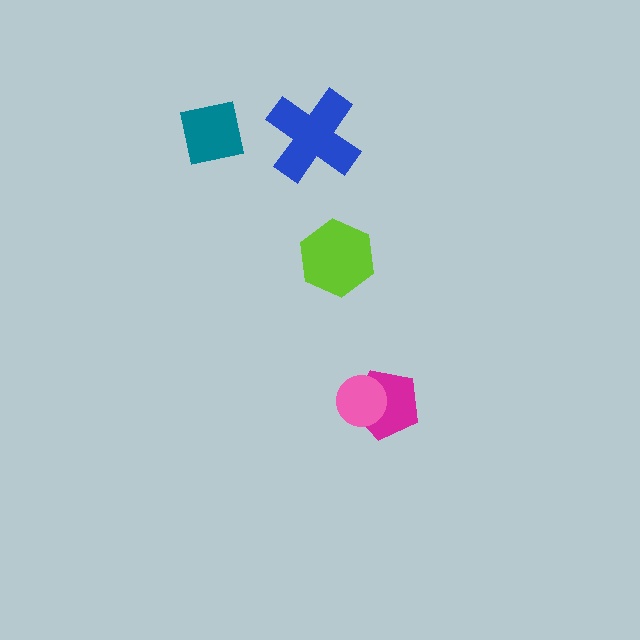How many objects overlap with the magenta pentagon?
1 object overlaps with the magenta pentagon.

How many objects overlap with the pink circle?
1 object overlaps with the pink circle.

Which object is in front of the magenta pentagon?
The pink circle is in front of the magenta pentagon.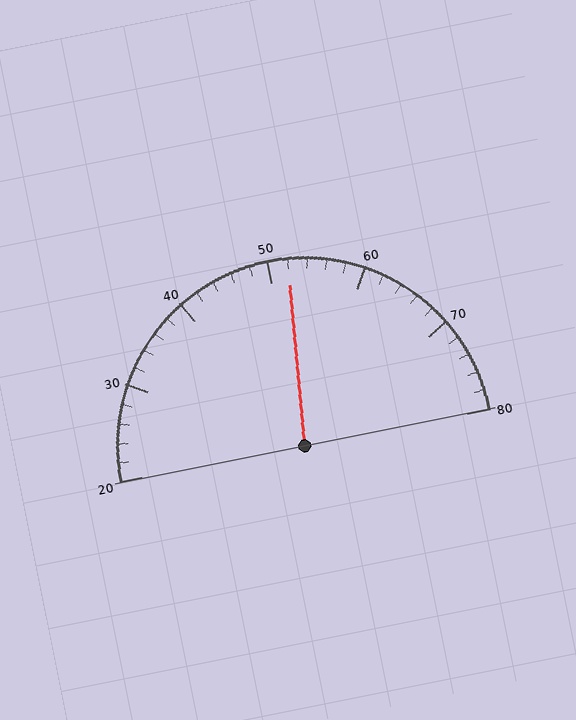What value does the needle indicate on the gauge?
The needle indicates approximately 52.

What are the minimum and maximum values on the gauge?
The gauge ranges from 20 to 80.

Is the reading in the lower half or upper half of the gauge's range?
The reading is in the upper half of the range (20 to 80).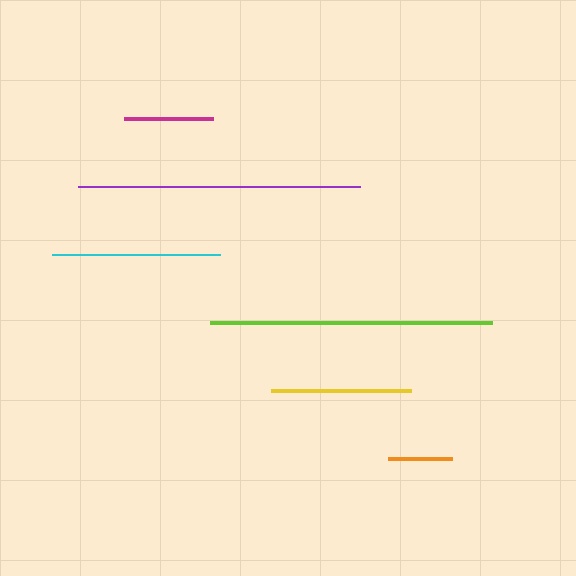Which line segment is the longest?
The lime line is the longest at approximately 282 pixels.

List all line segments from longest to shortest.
From longest to shortest: lime, purple, cyan, yellow, magenta, orange.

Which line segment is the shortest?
The orange line is the shortest at approximately 64 pixels.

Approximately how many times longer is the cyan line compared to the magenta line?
The cyan line is approximately 1.9 times the length of the magenta line.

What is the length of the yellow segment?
The yellow segment is approximately 140 pixels long.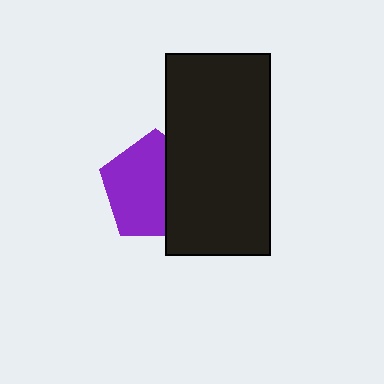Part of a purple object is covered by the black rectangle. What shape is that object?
It is a pentagon.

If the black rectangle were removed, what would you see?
You would see the complete purple pentagon.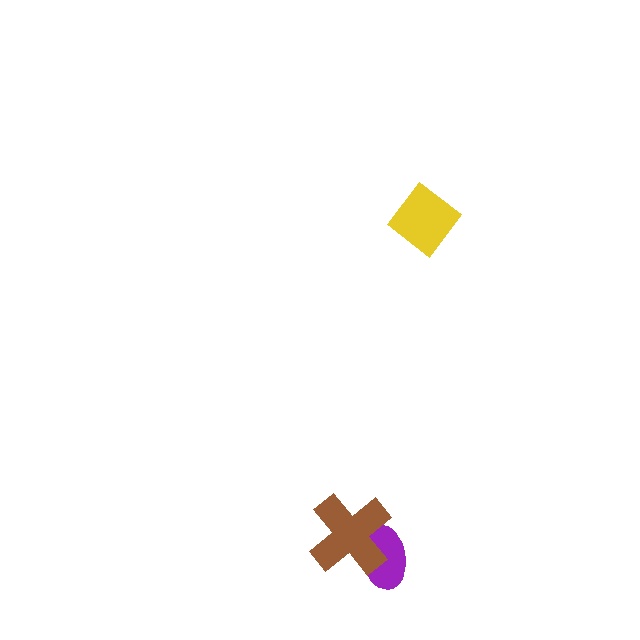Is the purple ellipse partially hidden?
Yes, it is partially covered by another shape.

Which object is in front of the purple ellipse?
The brown cross is in front of the purple ellipse.